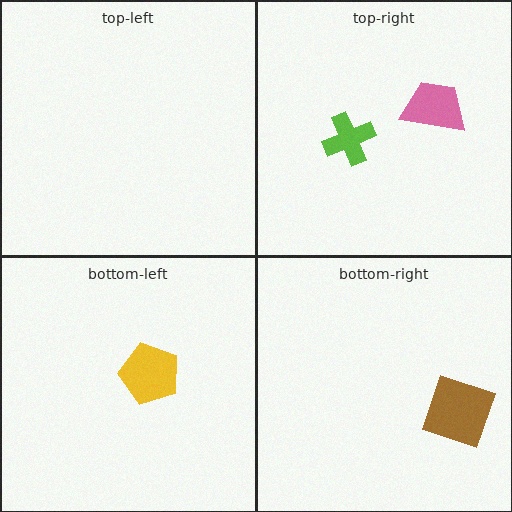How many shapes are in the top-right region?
2.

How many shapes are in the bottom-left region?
1.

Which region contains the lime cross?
The top-right region.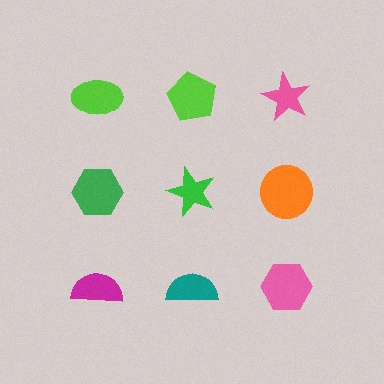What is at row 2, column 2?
A green star.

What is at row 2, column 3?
An orange circle.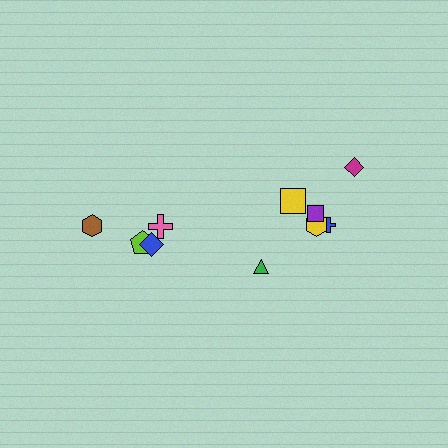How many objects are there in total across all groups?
There are 10 objects.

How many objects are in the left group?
There are 4 objects.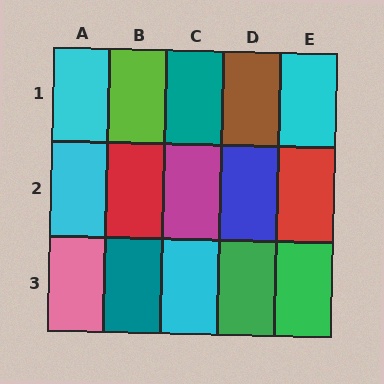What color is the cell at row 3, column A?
Pink.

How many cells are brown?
1 cell is brown.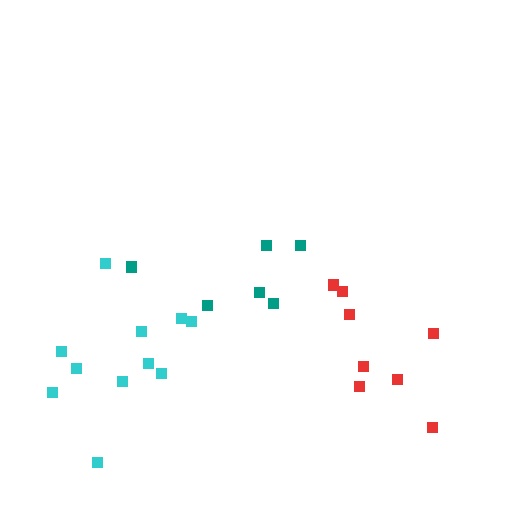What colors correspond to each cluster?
The clusters are colored: red, teal, cyan.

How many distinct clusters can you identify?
There are 3 distinct clusters.